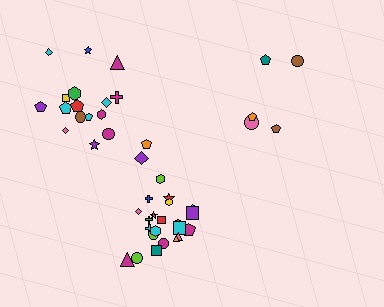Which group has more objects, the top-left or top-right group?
The top-left group.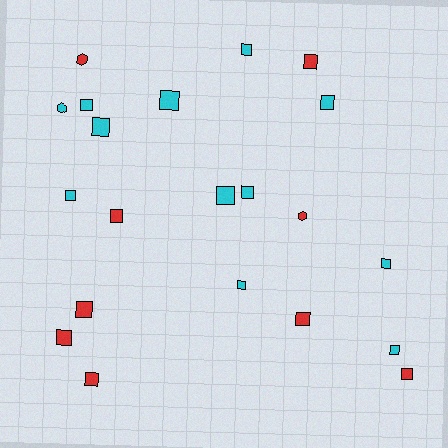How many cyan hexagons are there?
There is 1 cyan hexagon.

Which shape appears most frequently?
Square, with 18 objects.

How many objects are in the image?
There are 21 objects.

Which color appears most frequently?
Cyan, with 12 objects.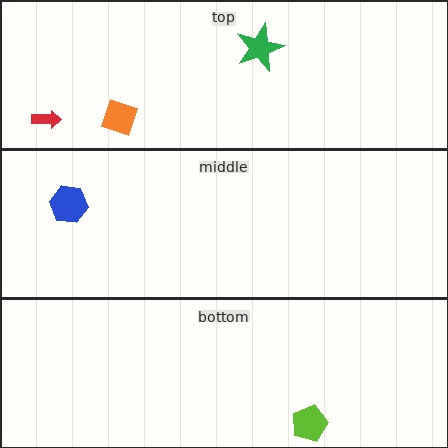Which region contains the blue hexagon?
The middle region.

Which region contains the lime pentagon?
The bottom region.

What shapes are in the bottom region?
The lime pentagon.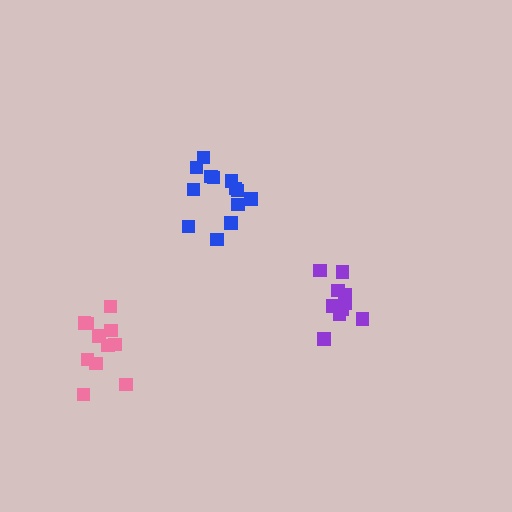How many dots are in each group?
Group 1: 13 dots, Group 2: 10 dots, Group 3: 11 dots (34 total).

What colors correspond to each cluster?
The clusters are colored: blue, purple, pink.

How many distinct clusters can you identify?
There are 3 distinct clusters.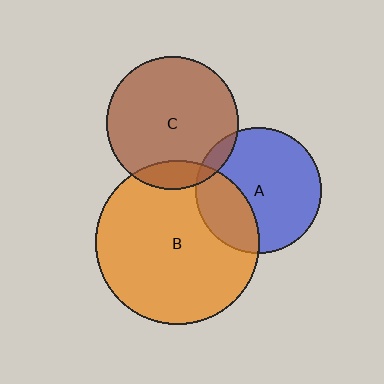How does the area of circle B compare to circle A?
Approximately 1.7 times.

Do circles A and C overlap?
Yes.